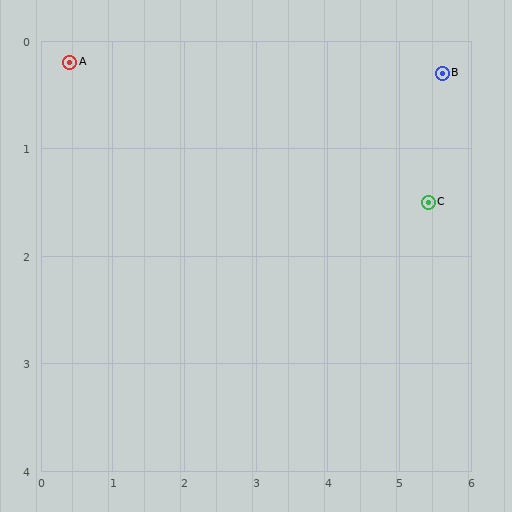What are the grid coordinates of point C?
Point C is at approximately (5.4, 1.5).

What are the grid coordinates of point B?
Point B is at approximately (5.6, 0.3).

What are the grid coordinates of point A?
Point A is at approximately (0.4, 0.2).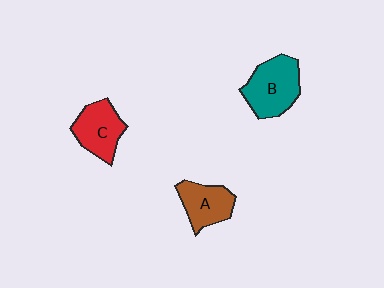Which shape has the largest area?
Shape B (teal).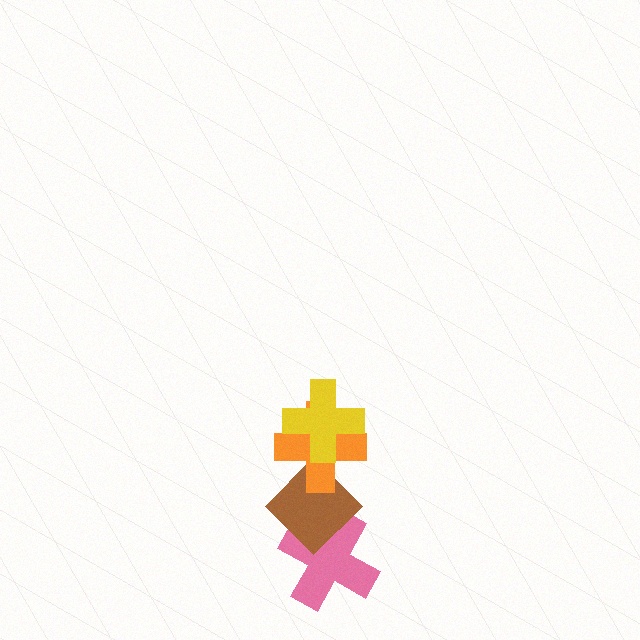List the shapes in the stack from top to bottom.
From top to bottom: the yellow cross, the orange cross, the brown diamond, the pink cross.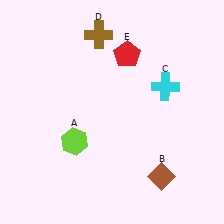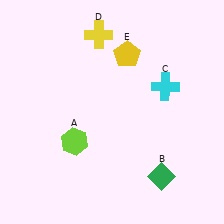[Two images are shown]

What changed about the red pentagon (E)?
In Image 1, E is red. In Image 2, it changed to yellow.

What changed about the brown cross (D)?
In Image 1, D is brown. In Image 2, it changed to yellow.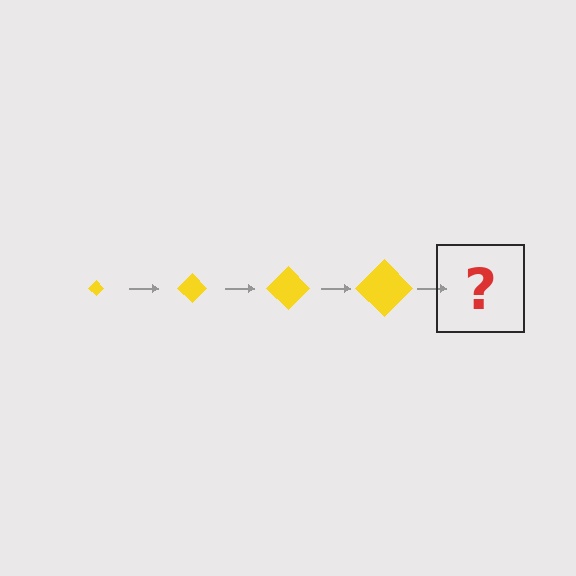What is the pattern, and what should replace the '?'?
The pattern is that the diamond gets progressively larger each step. The '?' should be a yellow diamond, larger than the previous one.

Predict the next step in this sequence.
The next step is a yellow diamond, larger than the previous one.